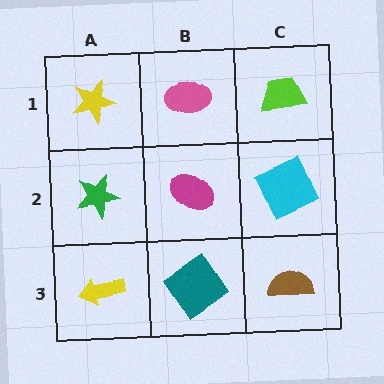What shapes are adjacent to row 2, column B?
A pink ellipse (row 1, column B), a teal diamond (row 3, column B), a green star (row 2, column A), a cyan square (row 2, column C).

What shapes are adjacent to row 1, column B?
A magenta ellipse (row 2, column B), a yellow star (row 1, column A), a lime trapezoid (row 1, column C).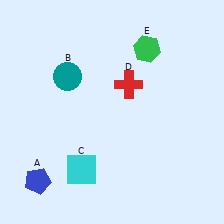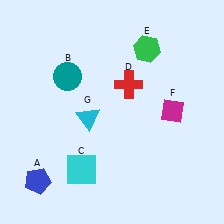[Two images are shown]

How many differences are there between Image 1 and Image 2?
There are 2 differences between the two images.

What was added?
A magenta diamond (F), a cyan triangle (G) were added in Image 2.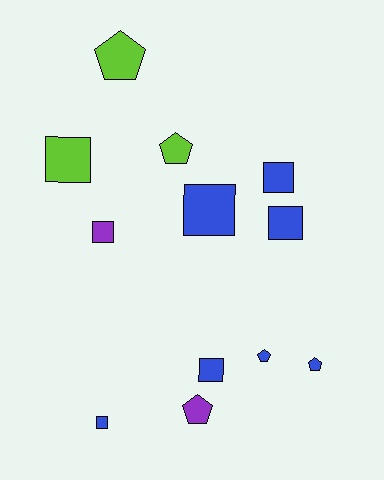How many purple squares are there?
There is 1 purple square.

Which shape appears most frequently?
Square, with 7 objects.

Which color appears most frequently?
Blue, with 7 objects.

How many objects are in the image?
There are 12 objects.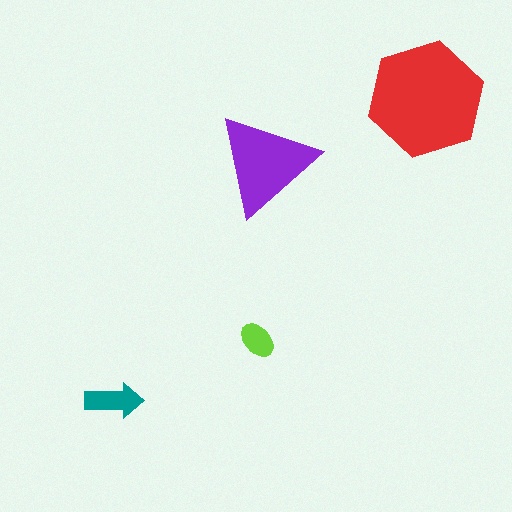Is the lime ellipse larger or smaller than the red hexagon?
Smaller.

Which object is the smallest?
The lime ellipse.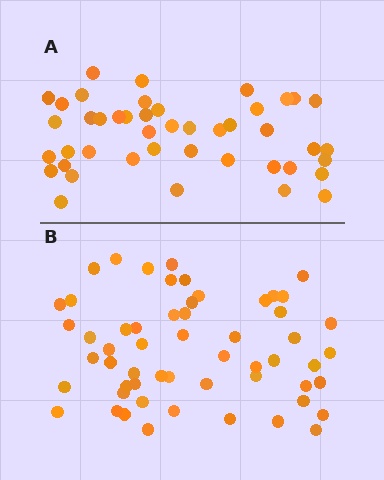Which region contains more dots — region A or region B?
Region B (the bottom region) has more dots.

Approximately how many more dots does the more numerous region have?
Region B has roughly 12 or so more dots than region A.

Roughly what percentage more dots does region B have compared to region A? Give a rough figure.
About 25% more.